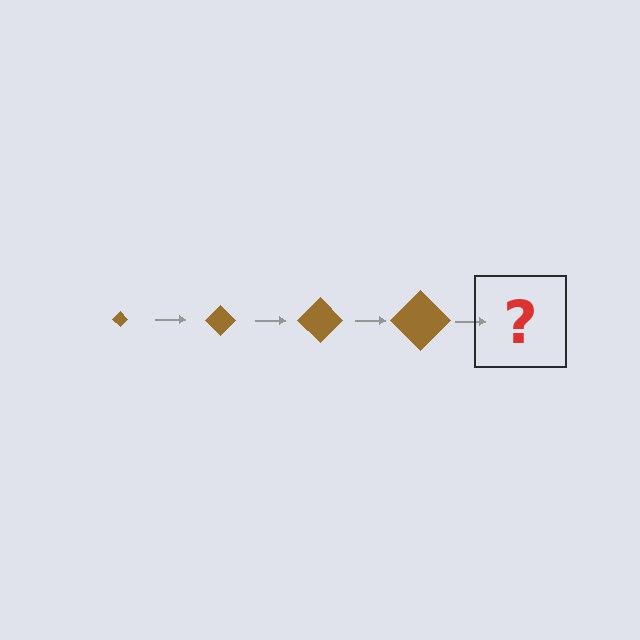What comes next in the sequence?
The next element should be a brown diamond, larger than the previous one.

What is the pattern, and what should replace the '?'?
The pattern is that the diamond gets progressively larger each step. The '?' should be a brown diamond, larger than the previous one.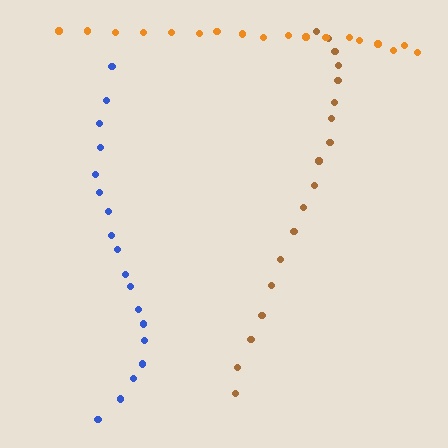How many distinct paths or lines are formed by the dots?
There are 3 distinct paths.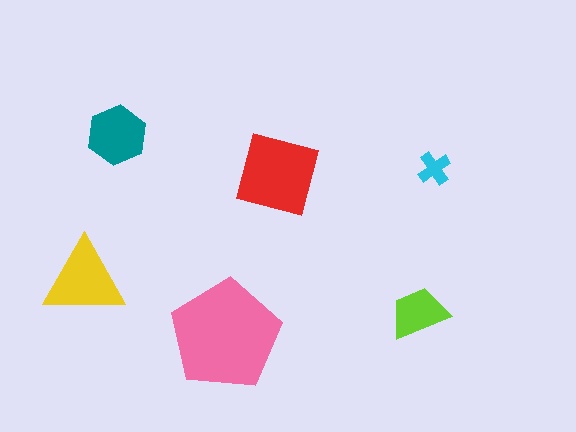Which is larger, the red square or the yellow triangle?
The red square.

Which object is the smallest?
The cyan cross.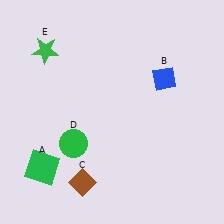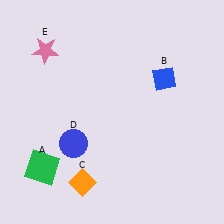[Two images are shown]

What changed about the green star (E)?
In Image 1, E is green. In Image 2, it changed to pink.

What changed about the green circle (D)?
In Image 1, D is green. In Image 2, it changed to blue.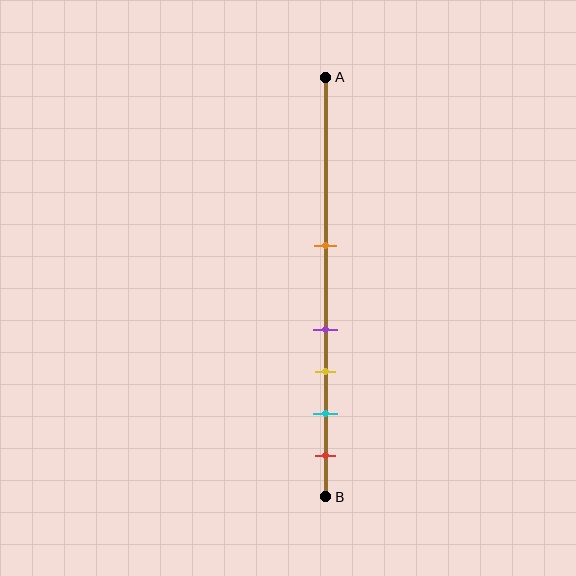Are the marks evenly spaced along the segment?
No, the marks are not evenly spaced.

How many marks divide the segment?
There are 5 marks dividing the segment.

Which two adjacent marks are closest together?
The purple and yellow marks are the closest adjacent pair.